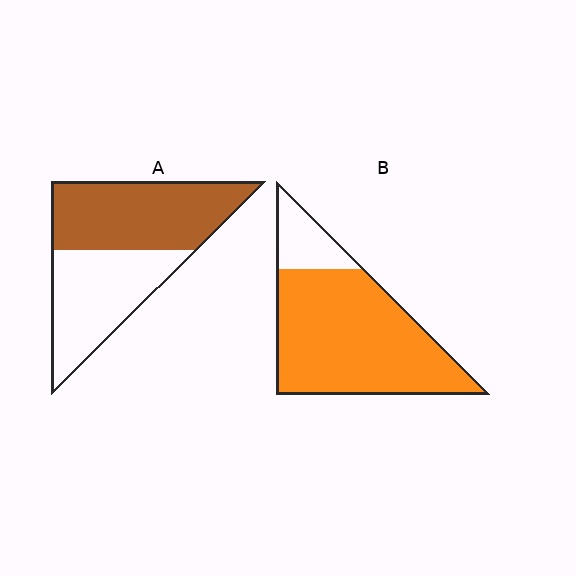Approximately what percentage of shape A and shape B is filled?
A is approximately 55% and B is approximately 85%.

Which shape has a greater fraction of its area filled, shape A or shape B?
Shape B.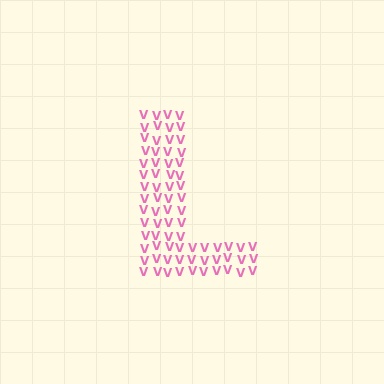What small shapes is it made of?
It is made of small letter V's.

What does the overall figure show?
The overall figure shows the letter L.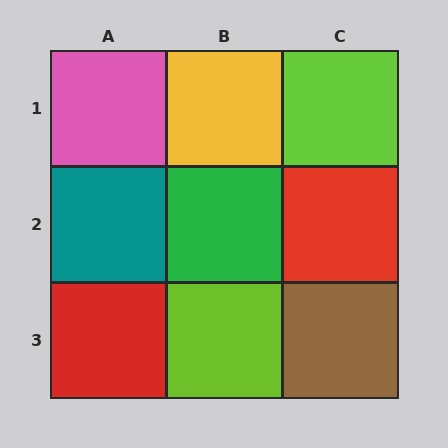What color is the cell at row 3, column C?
Brown.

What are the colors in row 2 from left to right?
Teal, green, red.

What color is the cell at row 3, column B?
Lime.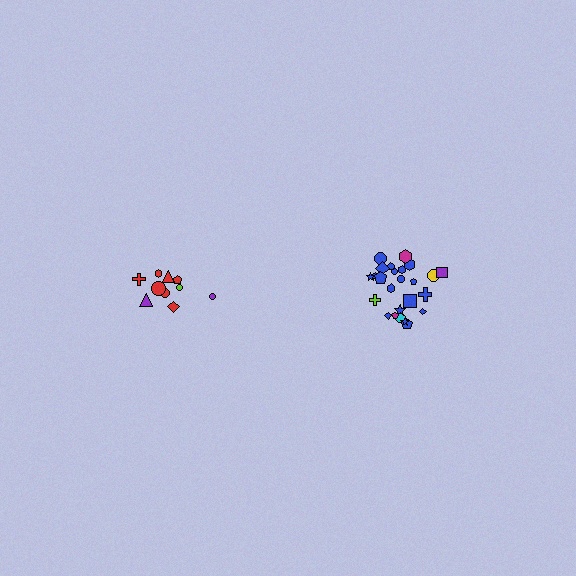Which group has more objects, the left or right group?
The right group.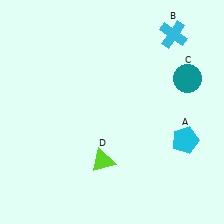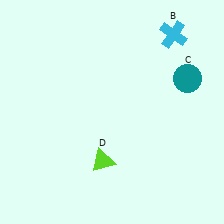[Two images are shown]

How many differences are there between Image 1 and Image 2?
There is 1 difference between the two images.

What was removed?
The cyan pentagon (A) was removed in Image 2.